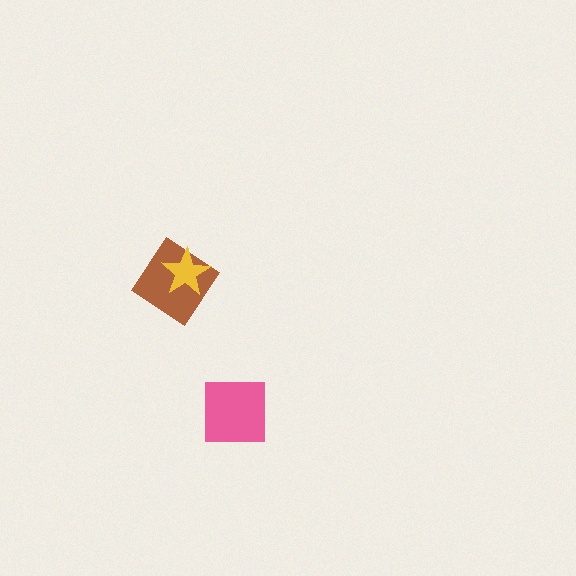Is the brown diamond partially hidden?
Yes, it is partially covered by another shape.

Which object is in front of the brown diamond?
The yellow star is in front of the brown diamond.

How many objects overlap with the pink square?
0 objects overlap with the pink square.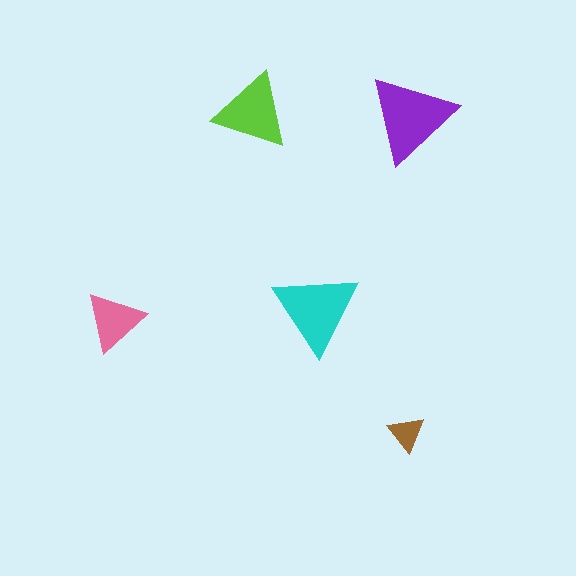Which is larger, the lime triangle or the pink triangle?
The lime one.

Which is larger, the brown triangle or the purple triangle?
The purple one.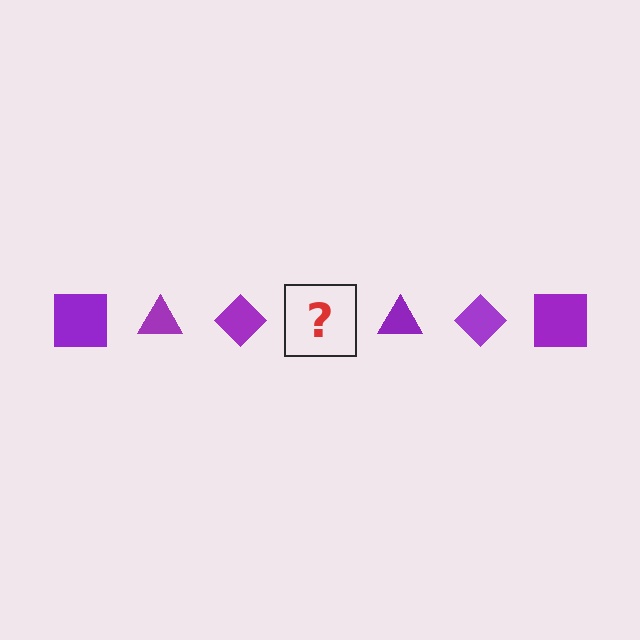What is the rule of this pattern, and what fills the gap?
The rule is that the pattern cycles through square, triangle, diamond shapes in purple. The gap should be filled with a purple square.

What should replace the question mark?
The question mark should be replaced with a purple square.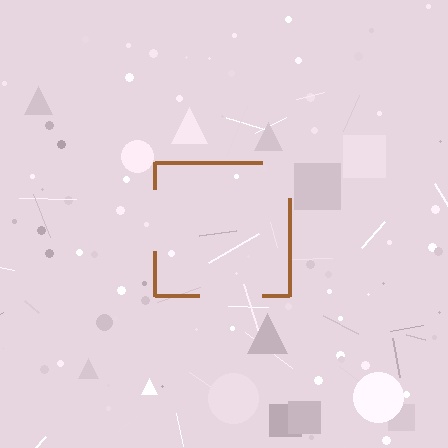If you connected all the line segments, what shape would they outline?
They would outline a square.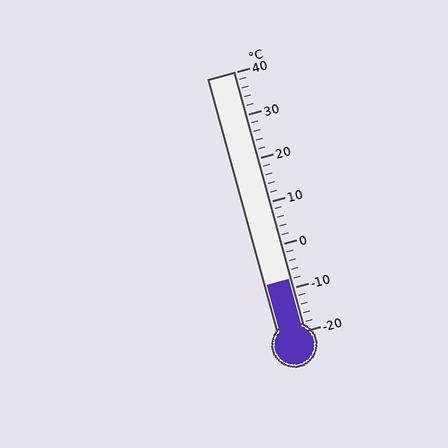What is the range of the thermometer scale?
The thermometer scale ranges from -20°C to 40°C.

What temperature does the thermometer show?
The thermometer shows approximately -8°C.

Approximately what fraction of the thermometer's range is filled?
The thermometer is filled to approximately 20% of its range.